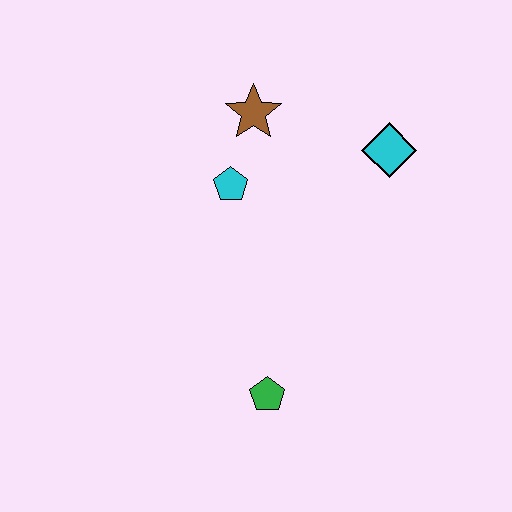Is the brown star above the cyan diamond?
Yes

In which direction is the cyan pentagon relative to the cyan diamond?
The cyan pentagon is to the left of the cyan diamond.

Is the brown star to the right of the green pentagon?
No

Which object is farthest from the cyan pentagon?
The green pentagon is farthest from the cyan pentagon.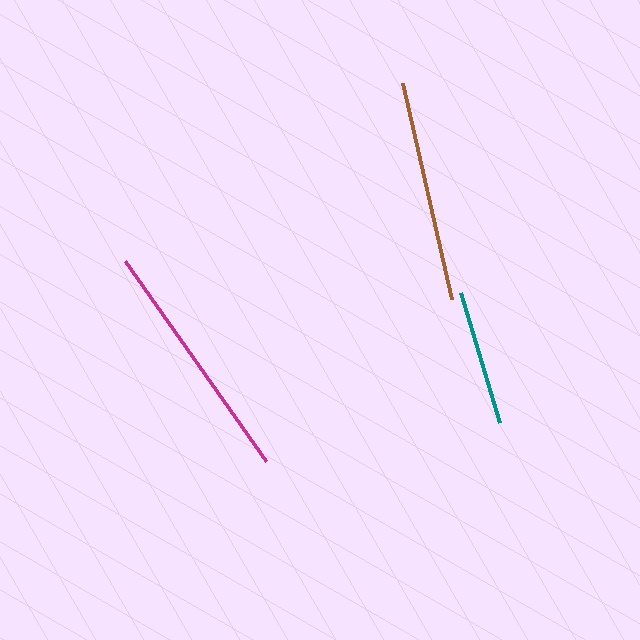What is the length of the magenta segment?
The magenta segment is approximately 244 pixels long.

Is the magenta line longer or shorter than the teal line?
The magenta line is longer than the teal line.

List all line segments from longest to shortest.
From longest to shortest: magenta, brown, teal.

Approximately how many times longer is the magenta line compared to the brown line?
The magenta line is approximately 1.1 times the length of the brown line.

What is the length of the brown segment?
The brown segment is approximately 222 pixels long.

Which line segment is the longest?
The magenta line is the longest at approximately 244 pixels.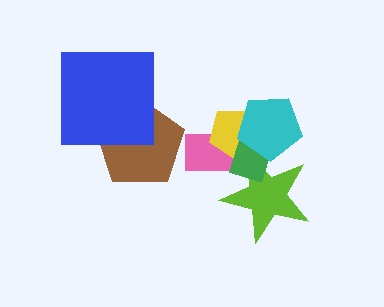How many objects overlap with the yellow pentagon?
3 objects overlap with the yellow pentagon.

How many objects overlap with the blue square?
1 object overlaps with the blue square.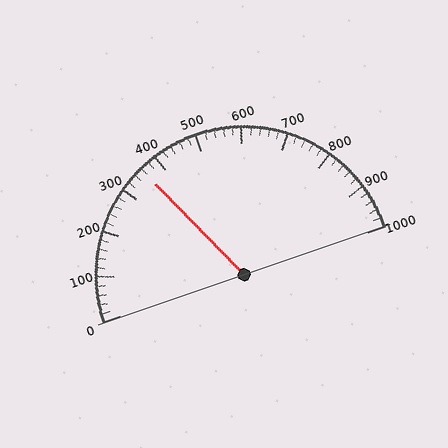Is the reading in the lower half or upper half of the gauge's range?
The reading is in the lower half of the range (0 to 1000).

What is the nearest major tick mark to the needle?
The nearest major tick mark is 400.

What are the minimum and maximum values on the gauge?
The gauge ranges from 0 to 1000.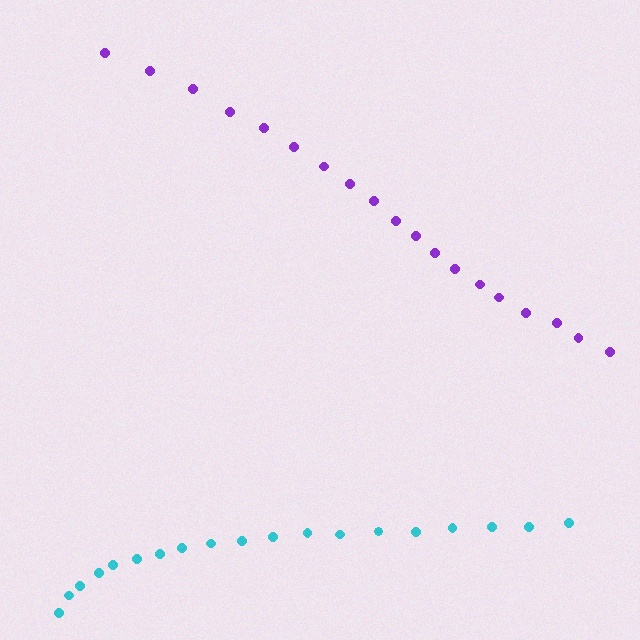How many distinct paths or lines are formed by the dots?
There are 2 distinct paths.